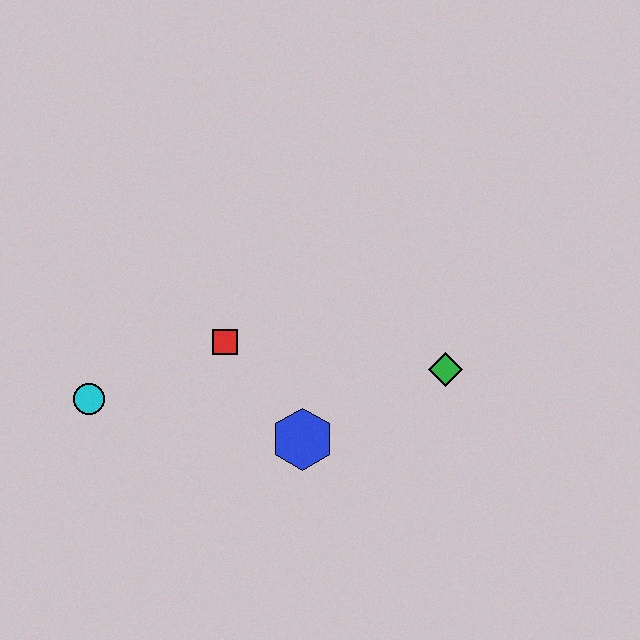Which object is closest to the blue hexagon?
The red square is closest to the blue hexagon.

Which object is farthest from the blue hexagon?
The cyan circle is farthest from the blue hexagon.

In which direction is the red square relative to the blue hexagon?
The red square is above the blue hexagon.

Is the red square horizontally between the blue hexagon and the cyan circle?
Yes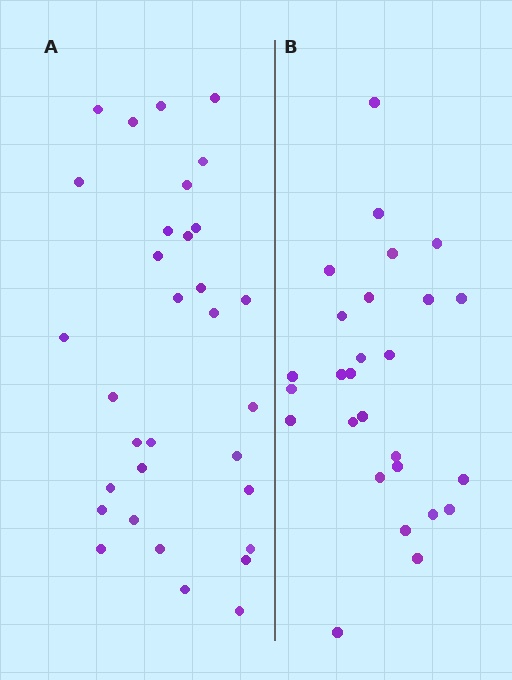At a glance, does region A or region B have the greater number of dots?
Region A (the left region) has more dots.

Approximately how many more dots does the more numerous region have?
Region A has about 5 more dots than region B.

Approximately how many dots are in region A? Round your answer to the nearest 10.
About 30 dots. (The exact count is 32, which rounds to 30.)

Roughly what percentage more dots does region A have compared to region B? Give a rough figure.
About 20% more.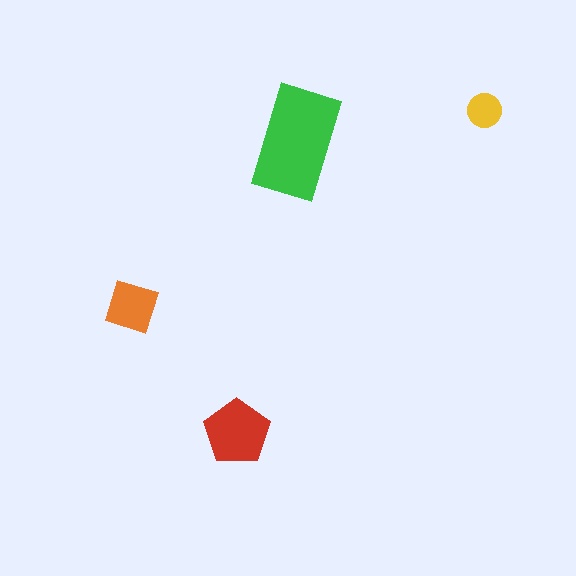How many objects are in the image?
There are 4 objects in the image.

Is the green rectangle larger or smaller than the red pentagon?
Larger.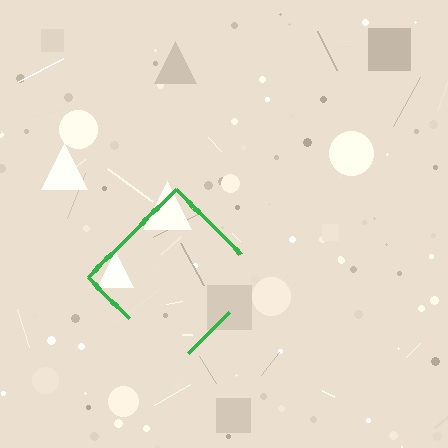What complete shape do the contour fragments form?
The contour fragments form a diamond.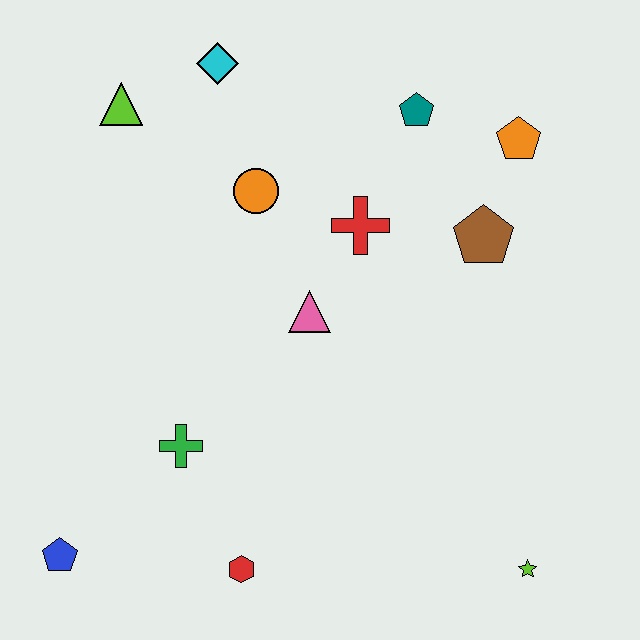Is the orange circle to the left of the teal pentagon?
Yes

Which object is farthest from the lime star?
The lime triangle is farthest from the lime star.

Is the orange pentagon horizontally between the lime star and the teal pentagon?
Yes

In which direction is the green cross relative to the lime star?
The green cross is to the left of the lime star.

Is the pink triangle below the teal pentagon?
Yes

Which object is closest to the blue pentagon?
The green cross is closest to the blue pentagon.